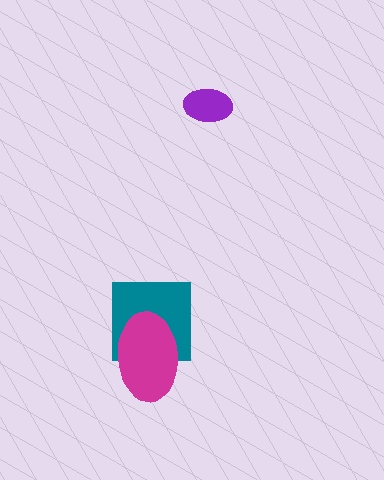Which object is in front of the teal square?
The magenta ellipse is in front of the teal square.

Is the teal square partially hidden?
Yes, it is partially covered by another shape.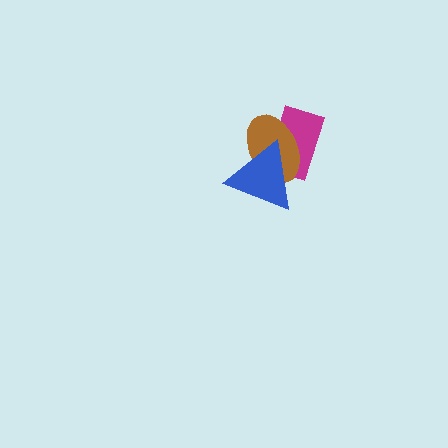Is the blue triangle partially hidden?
No, no other shape covers it.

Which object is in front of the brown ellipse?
The blue triangle is in front of the brown ellipse.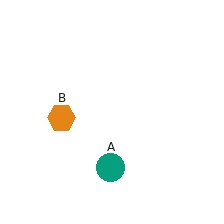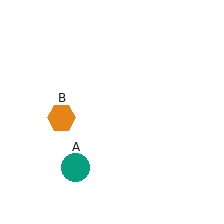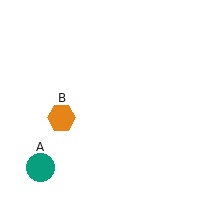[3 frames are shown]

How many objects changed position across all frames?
1 object changed position: teal circle (object A).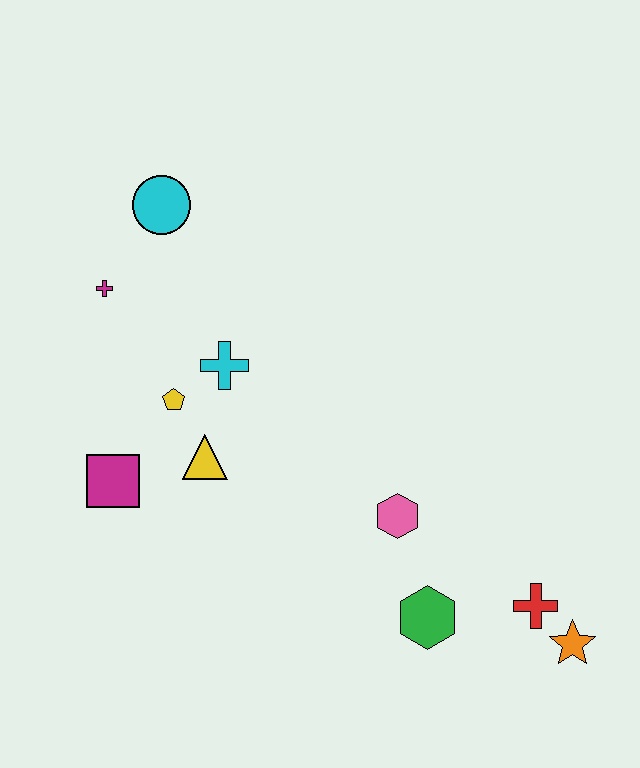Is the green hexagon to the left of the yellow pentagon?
No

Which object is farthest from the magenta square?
The orange star is farthest from the magenta square.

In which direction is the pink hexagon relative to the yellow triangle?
The pink hexagon is to the right of the yellow triangle.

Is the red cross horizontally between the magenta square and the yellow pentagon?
No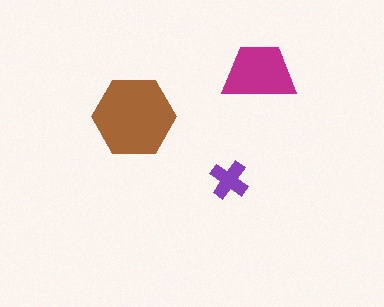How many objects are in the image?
There are 3 objects in the image.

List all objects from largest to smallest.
The brown hexagon, the magenta trapezoid, the purple cross.